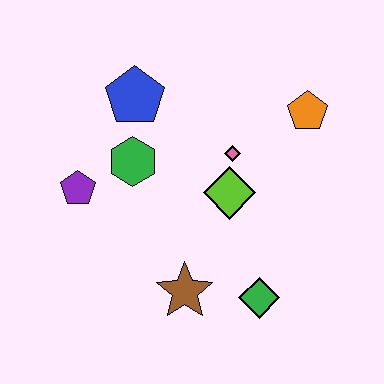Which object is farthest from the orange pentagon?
The purple pentagon is farthest from the orange pentagon.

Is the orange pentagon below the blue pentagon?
Yes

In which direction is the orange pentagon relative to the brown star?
The orange pentagon is above the brown star.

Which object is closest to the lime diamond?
The pink diamond is closest to the lime diamond.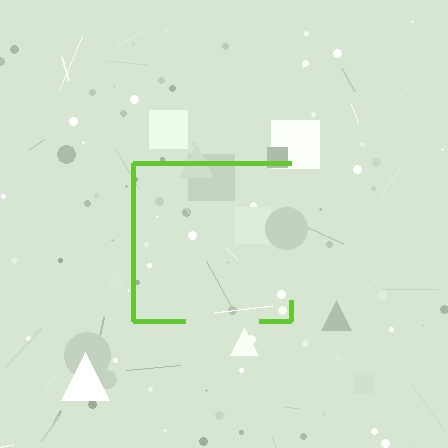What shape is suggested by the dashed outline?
The dashed outline suggests a square.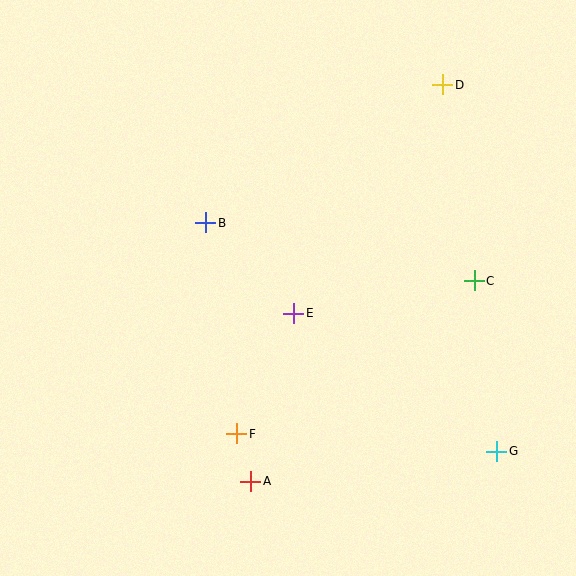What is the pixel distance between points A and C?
The distance between A and C is 301 pixels.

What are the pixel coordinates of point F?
Point F is at (237, 434).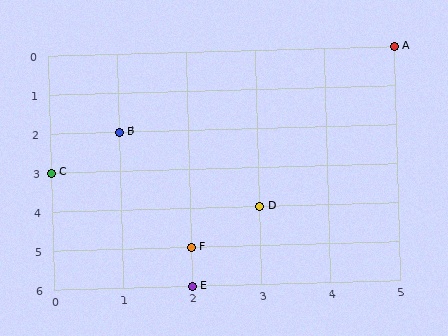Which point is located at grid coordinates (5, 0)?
Point A is at (5, 0).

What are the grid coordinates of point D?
Point D is at grid coordinates (3, 4).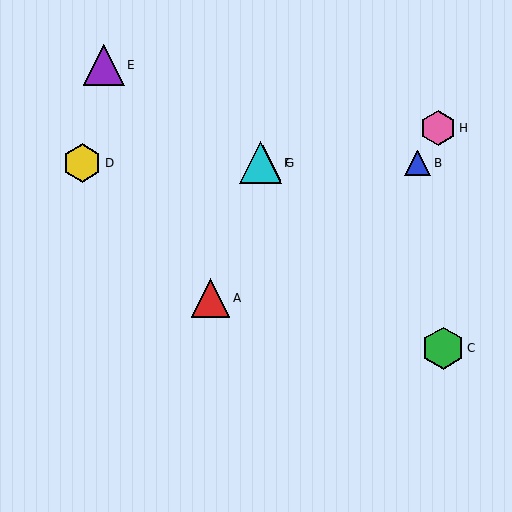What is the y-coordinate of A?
Object A is at y≈298.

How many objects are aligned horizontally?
4 objects (B, D, F, G) are aligned horizontally.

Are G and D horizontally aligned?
Yes, both are at y≈163.